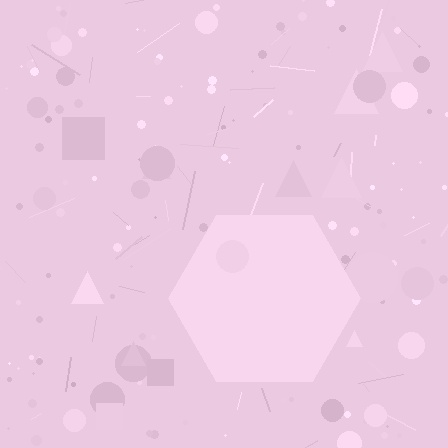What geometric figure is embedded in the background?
A hexagon is embedded in the background.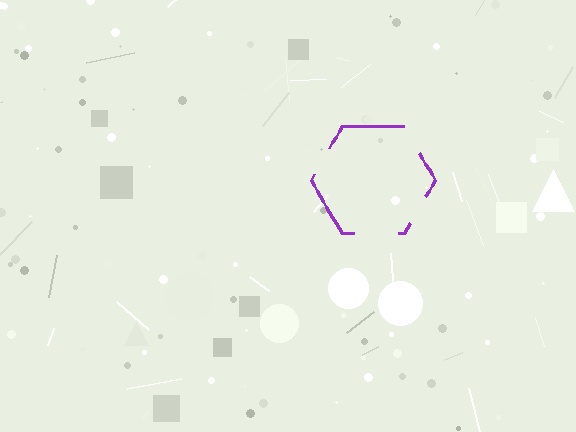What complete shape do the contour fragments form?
The contour fragments form a hexagon.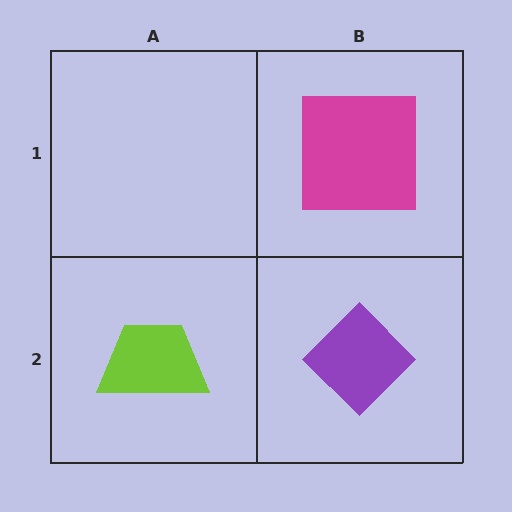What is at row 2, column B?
A purple diamond.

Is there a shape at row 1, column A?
No, that cell is empty.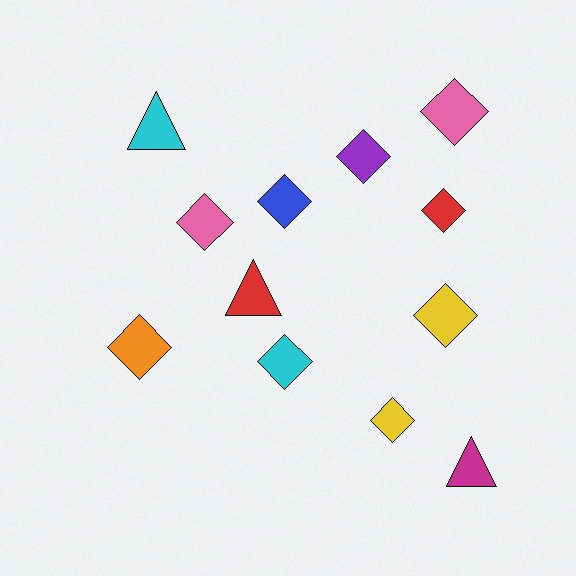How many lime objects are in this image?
There are no lime objects.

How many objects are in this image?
There are 12 objects.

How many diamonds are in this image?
There are 9 diamonds.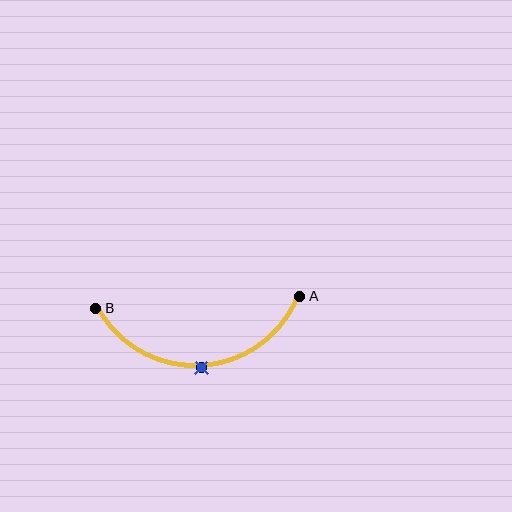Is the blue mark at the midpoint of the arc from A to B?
Yes. The blue mark lies on the arc at equal arc-length from both A and B — it is the arc midpoint.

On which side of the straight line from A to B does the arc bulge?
The arc bulges below the straight line connecting A and B.